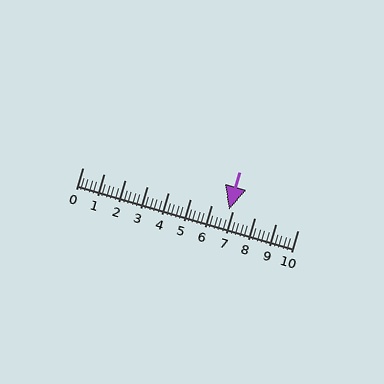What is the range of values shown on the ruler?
The ruler shows values from 0 to 10.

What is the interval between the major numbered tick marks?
The major tick marks are spaced 1 units apart.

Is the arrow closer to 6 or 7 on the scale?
The arrow is closer to 7.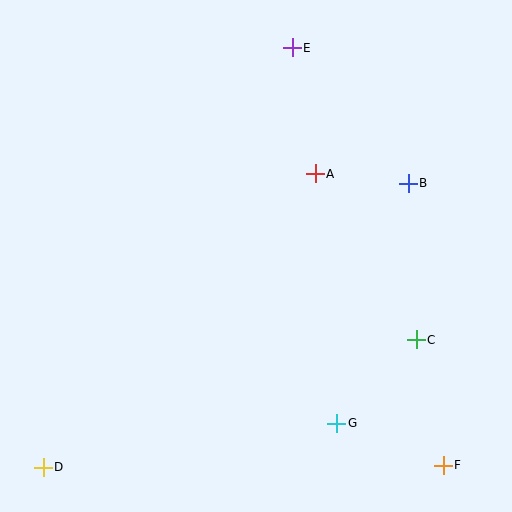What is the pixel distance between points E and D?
The distance between E and D is 488 pixels.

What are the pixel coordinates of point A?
Point A is at (315, 174).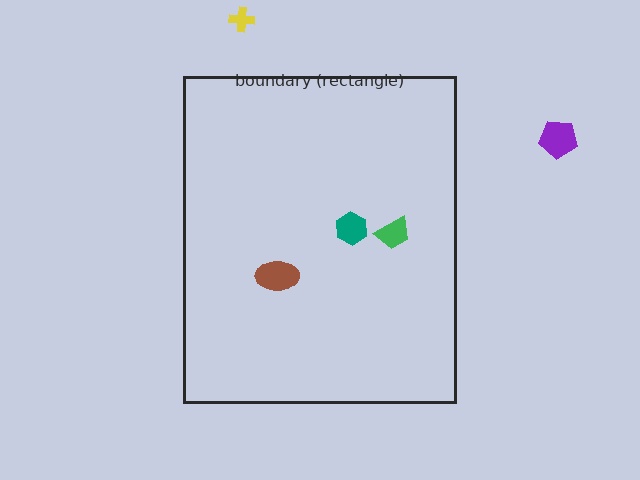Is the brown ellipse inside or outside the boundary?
Inside.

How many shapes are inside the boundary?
3 inside, 2 outside.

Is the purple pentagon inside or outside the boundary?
Outside.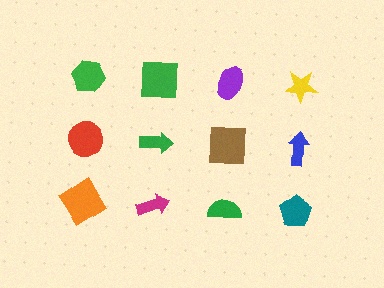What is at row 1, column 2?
A green square.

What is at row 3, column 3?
A green semicircle.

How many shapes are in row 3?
4 shapes.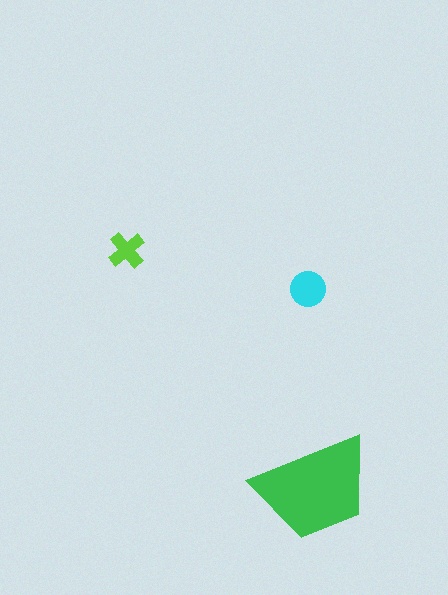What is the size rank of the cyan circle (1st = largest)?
2nd.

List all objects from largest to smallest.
The green trapezoid, the cyan circle, the lime cross.